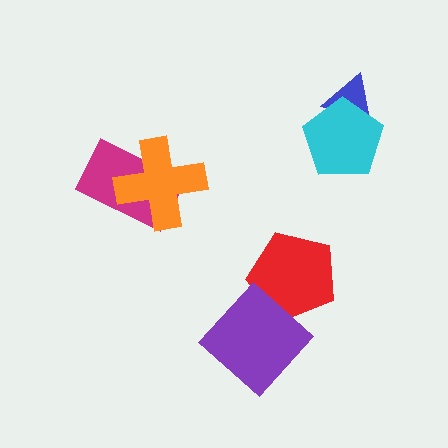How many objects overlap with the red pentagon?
1 object overlaps with the red pentagon.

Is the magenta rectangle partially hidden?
Yes, it is partially covered by another shape.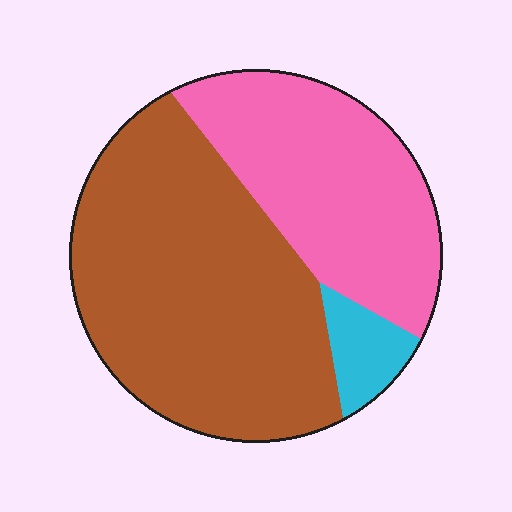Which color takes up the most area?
Brown, at roughly 60%.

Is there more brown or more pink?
Brown.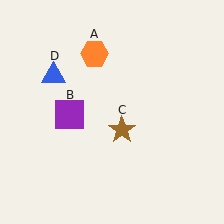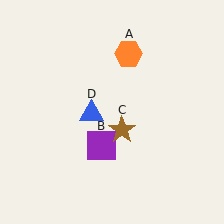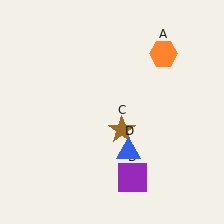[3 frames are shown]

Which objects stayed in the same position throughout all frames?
Brown star (object C) remained stationary.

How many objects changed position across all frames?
3 objects changed position: orange hexagon (object A), purple square (object B), blue triangle (object D).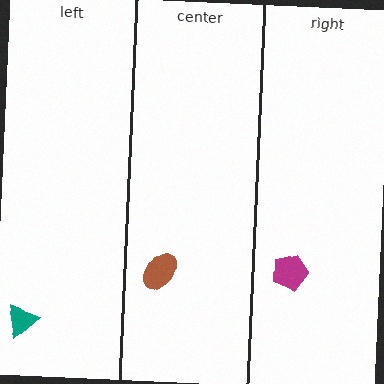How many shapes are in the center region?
1.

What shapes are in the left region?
The teal triangle.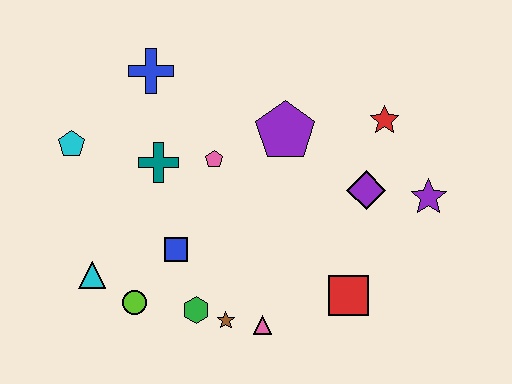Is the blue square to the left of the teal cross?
No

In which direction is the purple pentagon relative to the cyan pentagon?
The purple pentagon is to the right of the cyan pentagon.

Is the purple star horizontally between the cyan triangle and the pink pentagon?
No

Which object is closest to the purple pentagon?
The pink pentagon is closest to the purple pentagon.